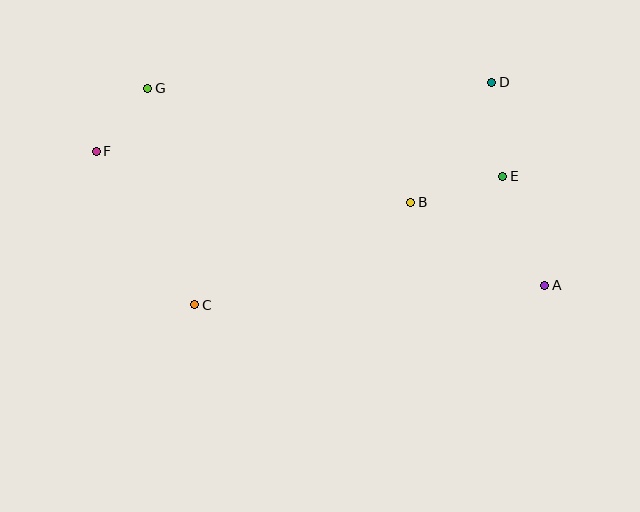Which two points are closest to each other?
Points F and G are closest to each other.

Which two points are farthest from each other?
Points A and F are farthest from each other.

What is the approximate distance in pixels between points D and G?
The distance between D and G is approximately 344 pixels.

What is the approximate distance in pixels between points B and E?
The distance between B and E is approximately 95 pixels.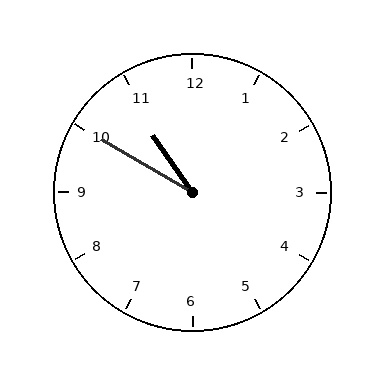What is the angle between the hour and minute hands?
Approximately 25 degrees.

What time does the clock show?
10:50.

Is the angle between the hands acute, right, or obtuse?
It is acute.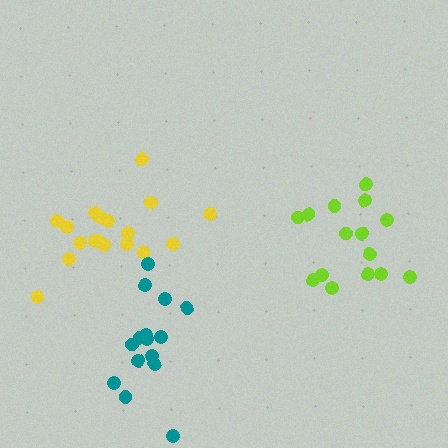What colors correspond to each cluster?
The clusters are colored: yellow, teal, lime.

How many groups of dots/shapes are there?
There are 3 groups.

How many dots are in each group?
Group 1: 18 dots, Group 2: 15 dots, Group 3: 15 dots (48 total).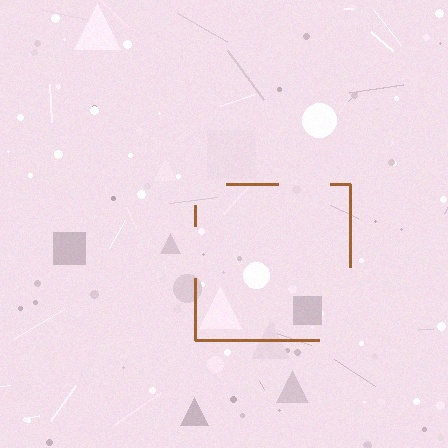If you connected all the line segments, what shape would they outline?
They would outline a square.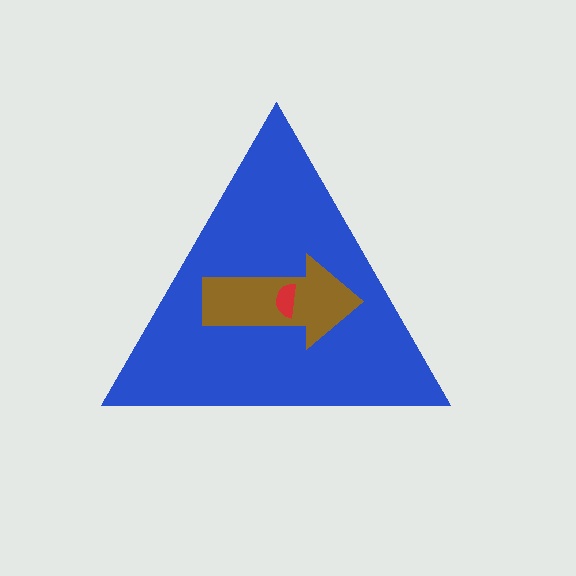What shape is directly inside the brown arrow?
The red semicircle.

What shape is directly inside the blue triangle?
The brown arrow.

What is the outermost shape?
The blue triangle.